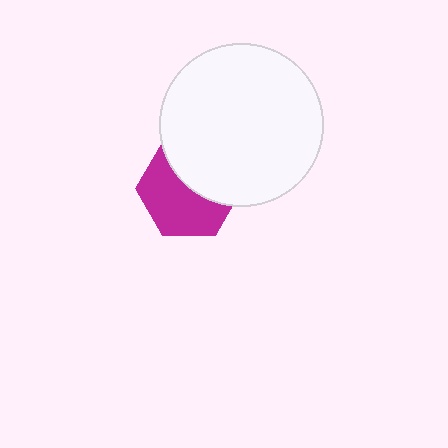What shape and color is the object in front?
The object in front is a white circle.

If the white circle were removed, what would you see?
You would see the complete magenta hexagon.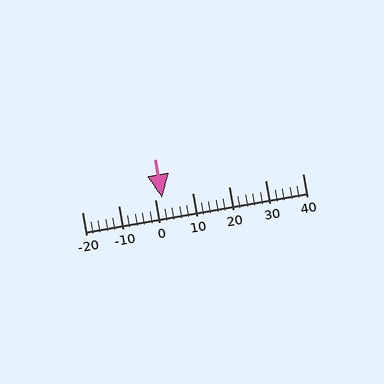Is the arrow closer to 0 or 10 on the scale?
The arrow is closer to 0.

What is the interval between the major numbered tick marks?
The major tick marks are spaced 10 units apart.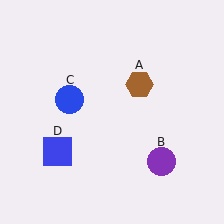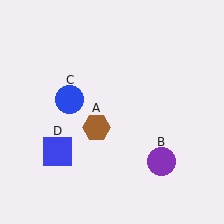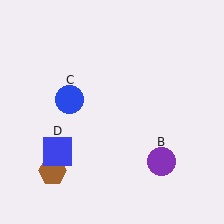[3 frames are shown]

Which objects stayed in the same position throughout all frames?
Purple circle (object B) and blue circle (object C) and blue square (object D) remained stationary.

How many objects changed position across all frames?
1 object changed position: brown hexagon (object A).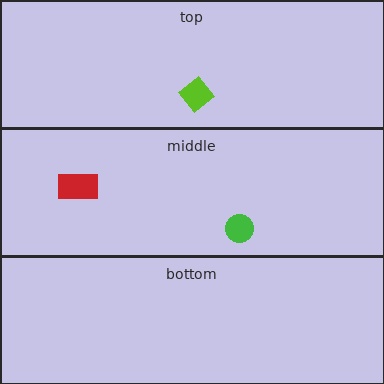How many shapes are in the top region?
1.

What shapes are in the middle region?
The green circle, the red rectangle.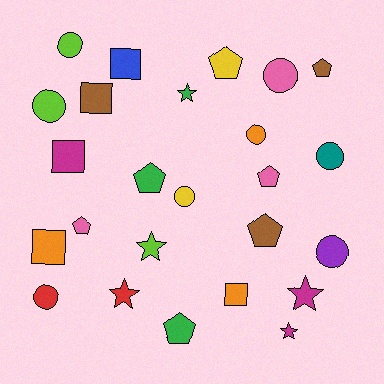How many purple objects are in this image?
There is 1 purple object.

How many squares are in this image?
There are 5 squares.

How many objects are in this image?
There are 25 objects.